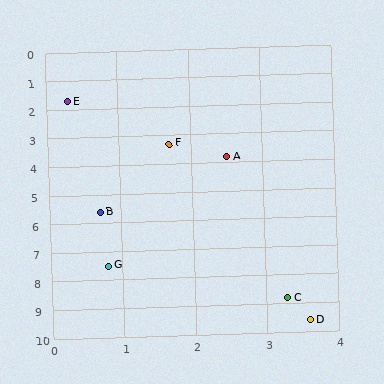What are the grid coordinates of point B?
Point B is at approximately (0.7, 5.6).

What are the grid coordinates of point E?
Point E is at approximately (0.3, 1.7).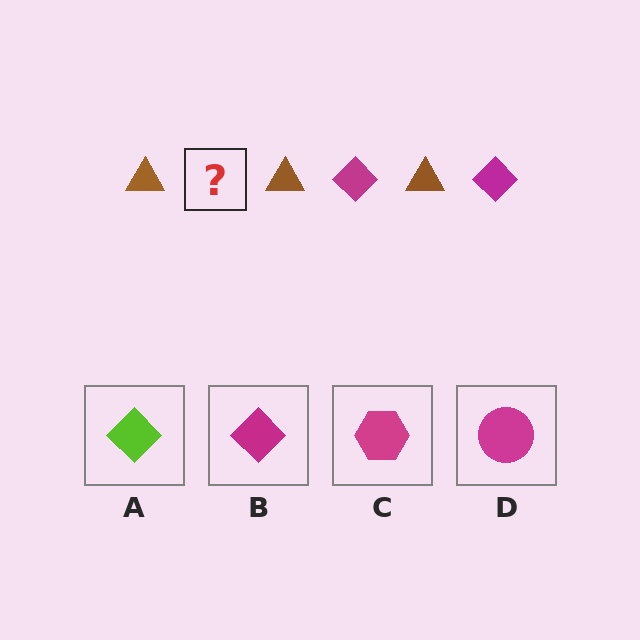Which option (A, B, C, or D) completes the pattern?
B.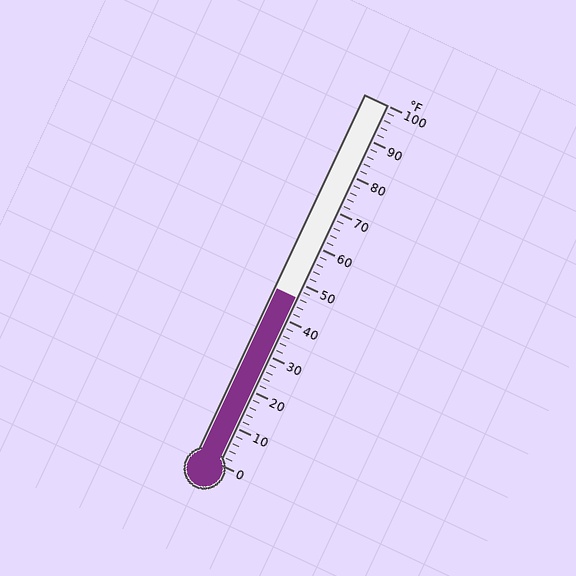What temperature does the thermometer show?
The thermometer shows approximately 46°F.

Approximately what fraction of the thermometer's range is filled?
The thermometer is filled to approximately 45% of its range.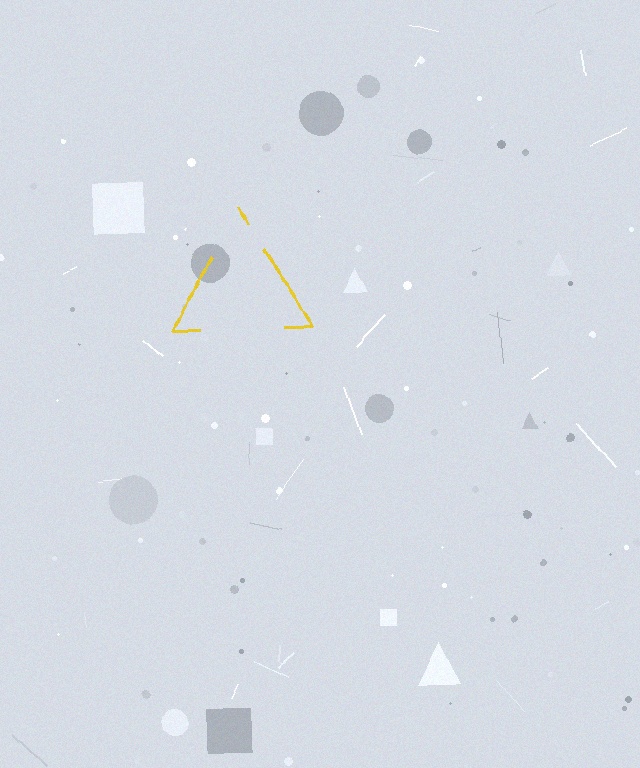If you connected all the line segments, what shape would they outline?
They would outline a triangle.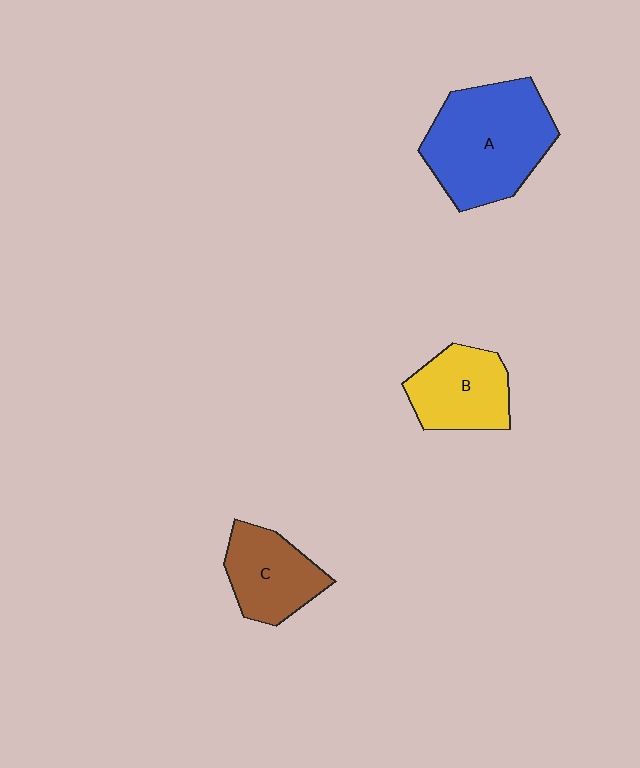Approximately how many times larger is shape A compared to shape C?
Approximately 1.7 times.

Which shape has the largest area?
Shape A (blue).